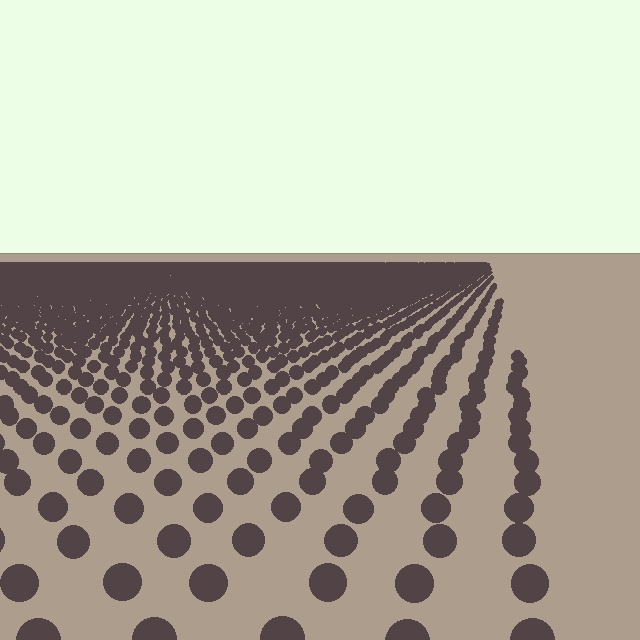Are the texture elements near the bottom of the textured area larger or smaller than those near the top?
Larger. Near the bottom, elements are closer to the viewer and appear at a bigger on-screen size.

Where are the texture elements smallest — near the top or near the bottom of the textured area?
Near the top.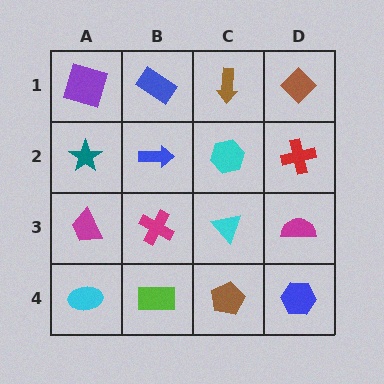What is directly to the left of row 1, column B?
A purple square.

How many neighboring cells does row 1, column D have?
2.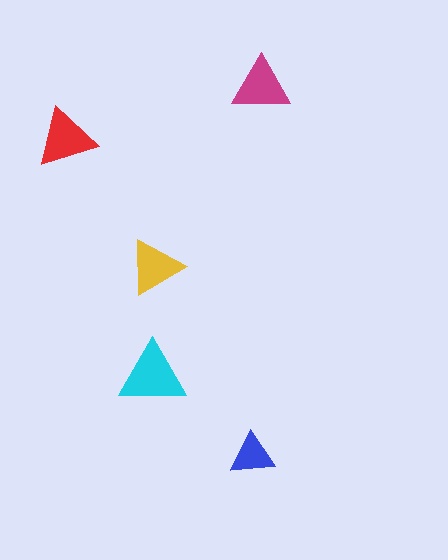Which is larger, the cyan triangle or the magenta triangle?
The cyan one.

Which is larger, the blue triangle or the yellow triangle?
The yellow one.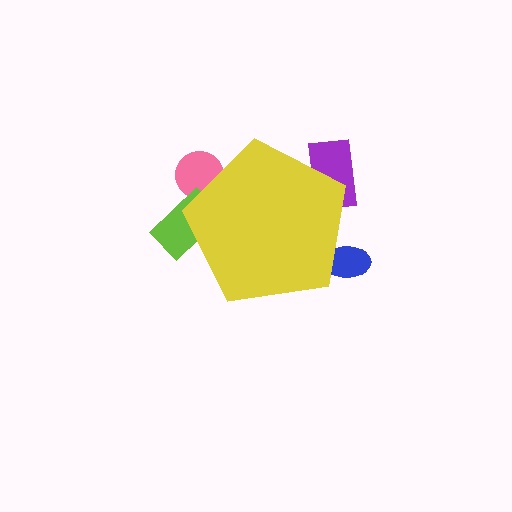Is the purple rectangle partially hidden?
Yes, the purple rectangle is partially hidden behind the yellow pentagon.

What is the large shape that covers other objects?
A yellow pentagon.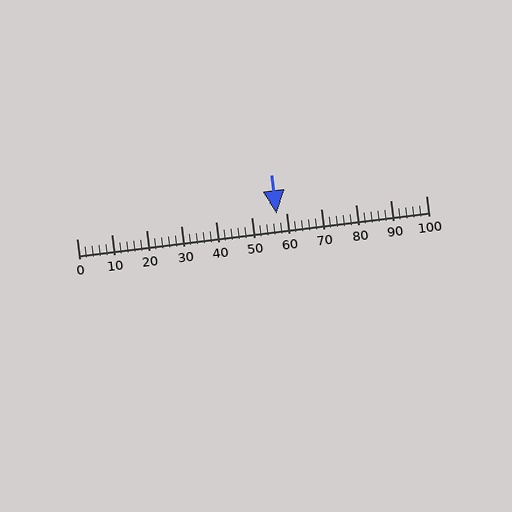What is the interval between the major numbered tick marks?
The major tick marks are spaced 10 units apart.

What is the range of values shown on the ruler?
The ruler shows values from 0 to 100.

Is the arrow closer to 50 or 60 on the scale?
The arrow is closer to 60.